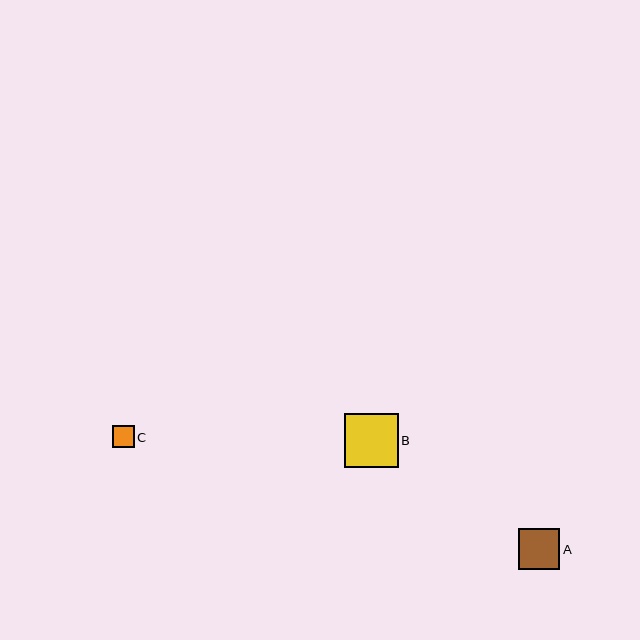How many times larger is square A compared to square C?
Square A is approximately 1.8 times the size of square C.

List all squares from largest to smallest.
From largest to smallest: B, A, C.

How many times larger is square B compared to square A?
Square B is approximately 1.3 times the size of square A.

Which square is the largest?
Square B is the largest with a size of approximately 54 pixels.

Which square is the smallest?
Square C is the smallest with a size of approximately 22 pixels.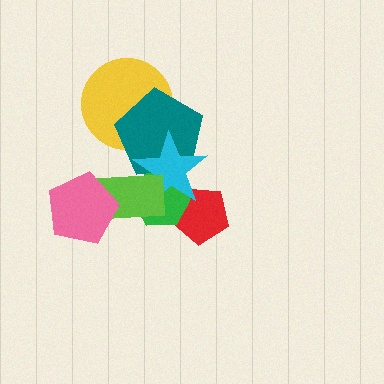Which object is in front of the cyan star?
The lime rectangle is in front of the cyan star.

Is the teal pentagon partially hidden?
Yes, it is partially covered by another shape.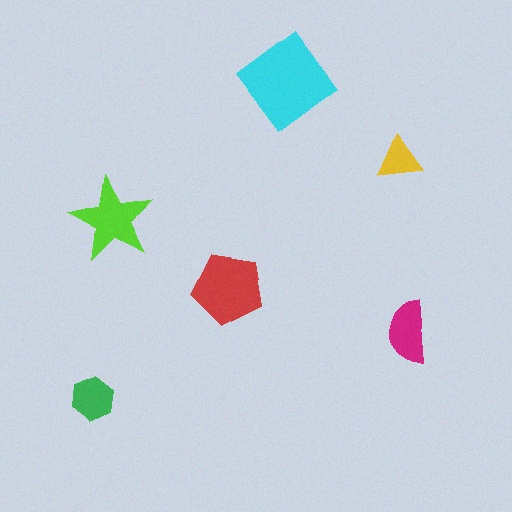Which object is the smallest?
The yellow triangle.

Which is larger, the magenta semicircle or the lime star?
The lime star.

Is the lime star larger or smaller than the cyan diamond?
Smaller.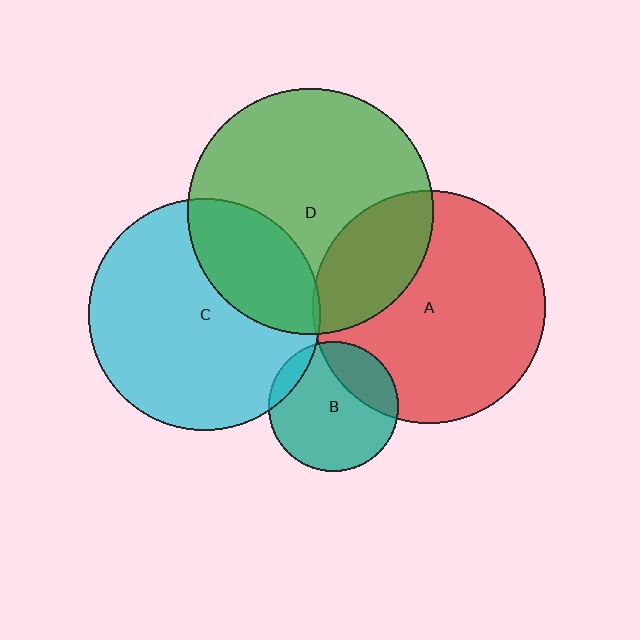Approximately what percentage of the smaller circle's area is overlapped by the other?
Approximately 25%.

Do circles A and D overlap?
Yes.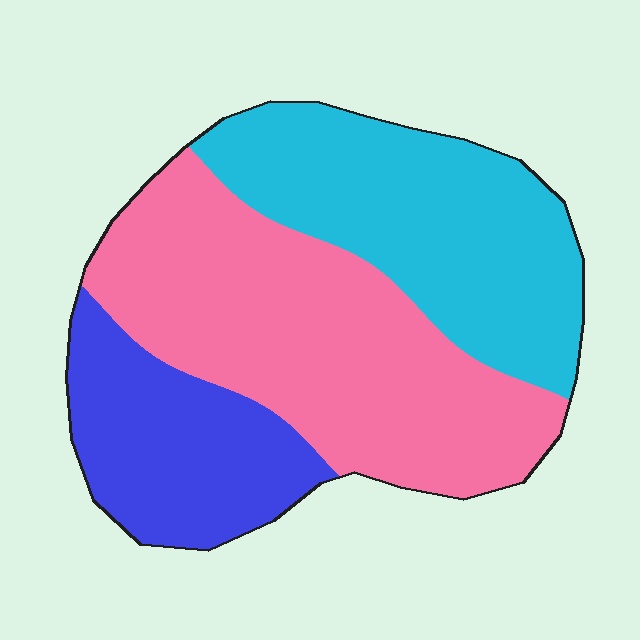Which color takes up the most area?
Pink, at roughly 45%.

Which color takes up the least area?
Blue, at roughly 20%.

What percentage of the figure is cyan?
Cyan takes up about one third (1/3) of the figure.